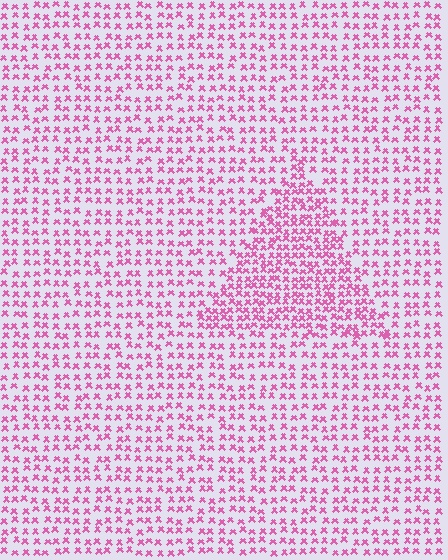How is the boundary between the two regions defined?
The boundary is defined by a change in element density (approximately 1.7x ratio). All elements are the same color, size, and shape.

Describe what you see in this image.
The image contains small pink elements arranged at two different densities. A triangle-shaped region is visible where the elements are more densely packed than the surrounding area.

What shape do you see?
I see a triangle.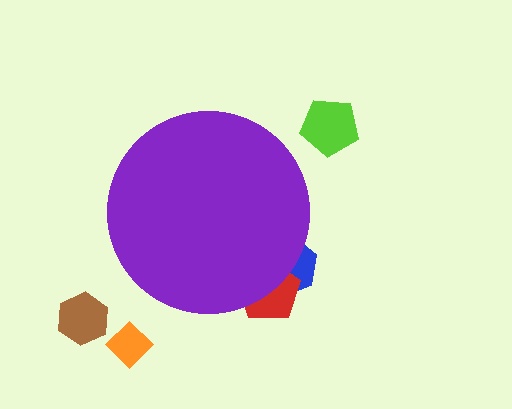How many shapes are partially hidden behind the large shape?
2 shapes are partially hidden.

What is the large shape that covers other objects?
A purple circle.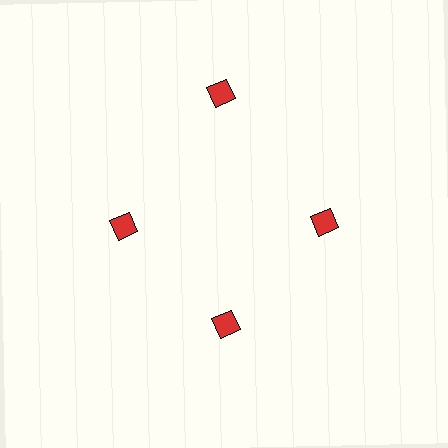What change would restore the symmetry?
The symmetry would be restored by moving it inward, back onto the ring so that all 4 diamonds sit at equal angles and equal distance from the center.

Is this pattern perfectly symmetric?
No. The 4 red diamonds are arranged in a ring, but one element near the 12 o'clock position is pushed outward from the center, breaking the 4-fold rotational symmetry.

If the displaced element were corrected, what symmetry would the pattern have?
It would have 4-fold rotational symmetry — the pattern would map onto itself every 90 degrees.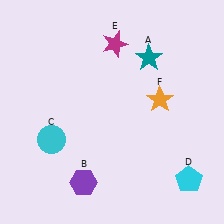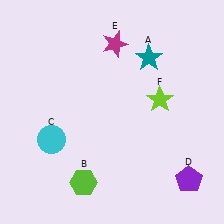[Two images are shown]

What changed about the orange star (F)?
In Image 1, F is orange. In Image 2, it changed to lime.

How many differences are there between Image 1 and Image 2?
There are 3 differences between the two images.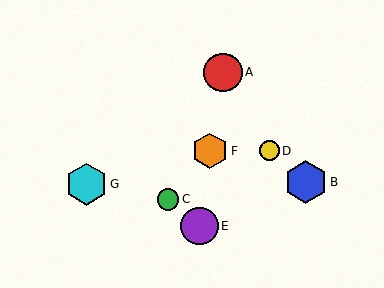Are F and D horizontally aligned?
Yes, both are at y≈151.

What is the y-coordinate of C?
Object C is at y≈199.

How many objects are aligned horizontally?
2 objects (D, F) are aligned horizontally.